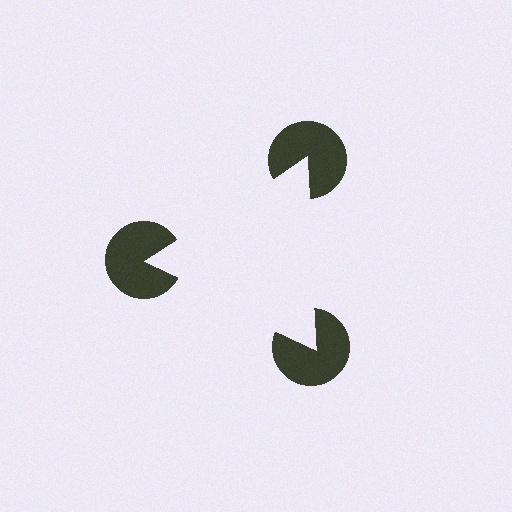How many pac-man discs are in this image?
There are 3 — one at each vertex of the illusory triangle.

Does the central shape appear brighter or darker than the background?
It typically appears slightly brighter than the background, even though no actual brightness change is drawn.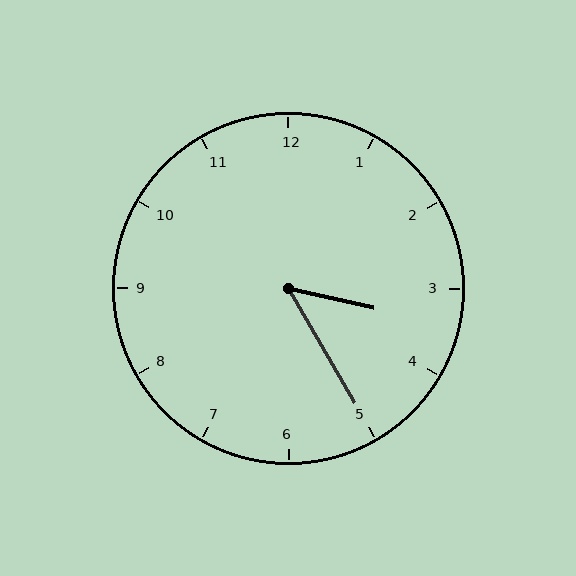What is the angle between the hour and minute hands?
Approximately 48 degrees.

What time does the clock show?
3:25.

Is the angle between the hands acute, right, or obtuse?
It is acute.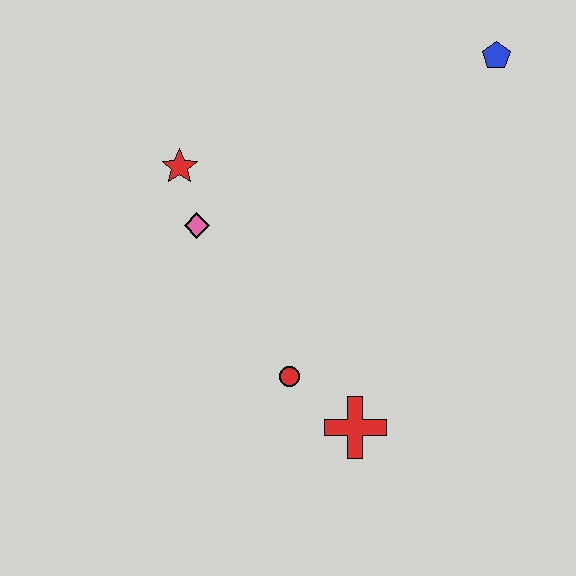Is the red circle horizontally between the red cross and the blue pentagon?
No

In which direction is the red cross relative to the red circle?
The red cross is to the right of the red circle.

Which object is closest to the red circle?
The red cross is closest to the red circle.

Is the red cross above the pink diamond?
No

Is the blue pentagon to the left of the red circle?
No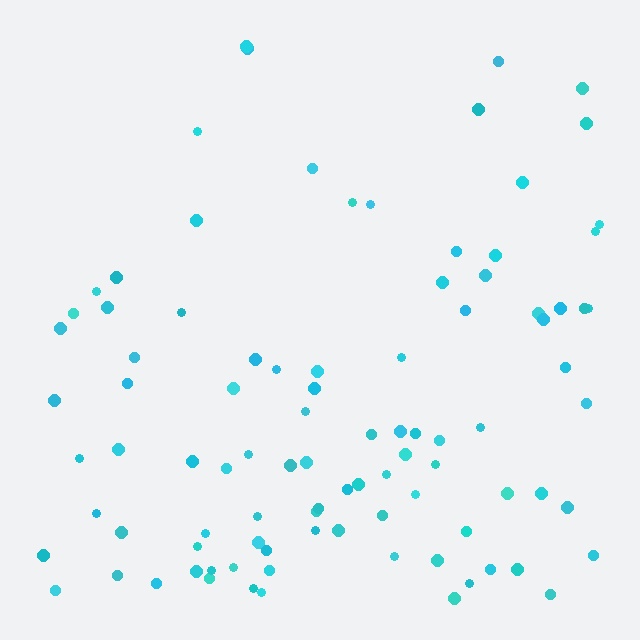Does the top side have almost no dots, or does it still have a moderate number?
Still a moderate number, just noticeably fewer than the bottom.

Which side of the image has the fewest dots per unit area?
The top.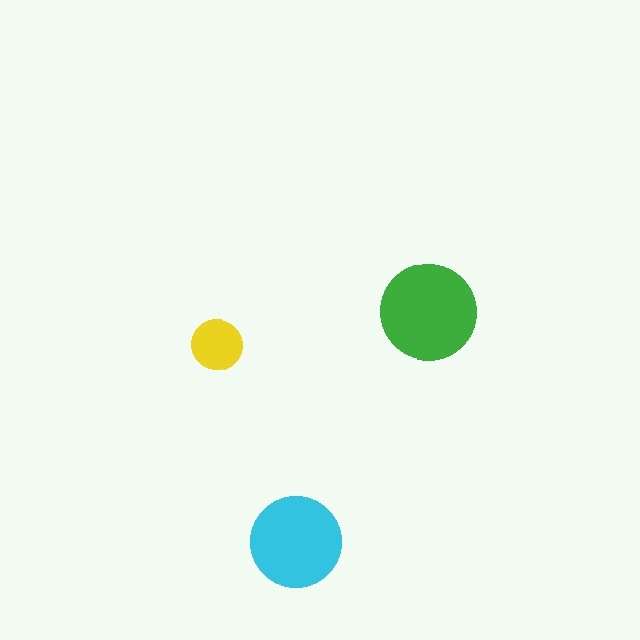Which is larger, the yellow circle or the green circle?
The green one.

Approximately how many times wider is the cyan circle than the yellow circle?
About 2 times wider.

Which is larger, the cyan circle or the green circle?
The green one.